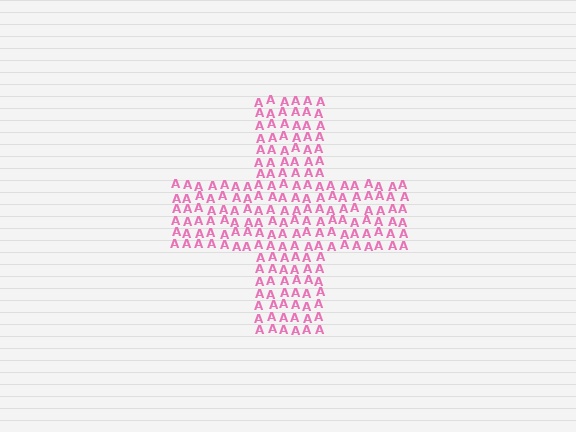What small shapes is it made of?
It is made of small letter A's.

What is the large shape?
The large shape is a cross.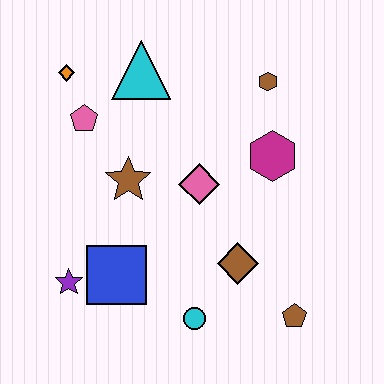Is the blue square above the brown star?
No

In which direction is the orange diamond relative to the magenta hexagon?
The orange diamond is to the left of the magenta hexagon.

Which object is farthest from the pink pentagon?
The brown pentagon is farthest from the pink pentagon.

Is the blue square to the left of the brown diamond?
Yes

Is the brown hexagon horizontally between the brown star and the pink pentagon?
No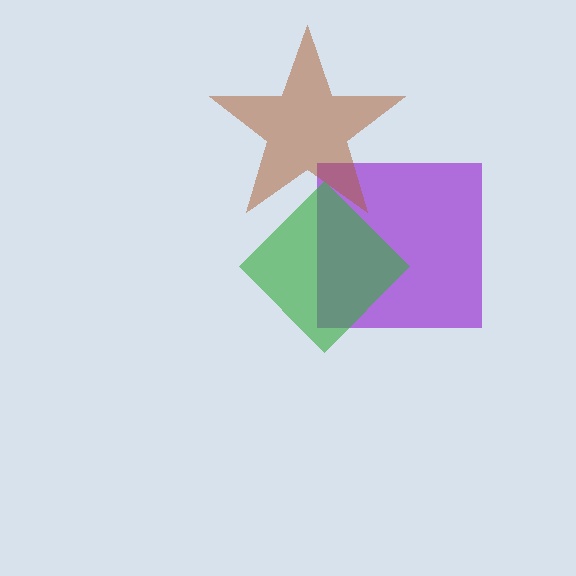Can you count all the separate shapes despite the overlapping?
Yes, there are 3 separate shapes.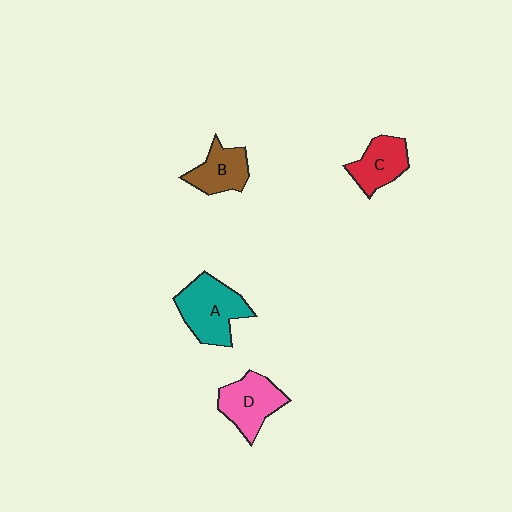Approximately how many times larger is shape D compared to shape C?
Approximately 1.2 times.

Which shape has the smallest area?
Shape B (brown).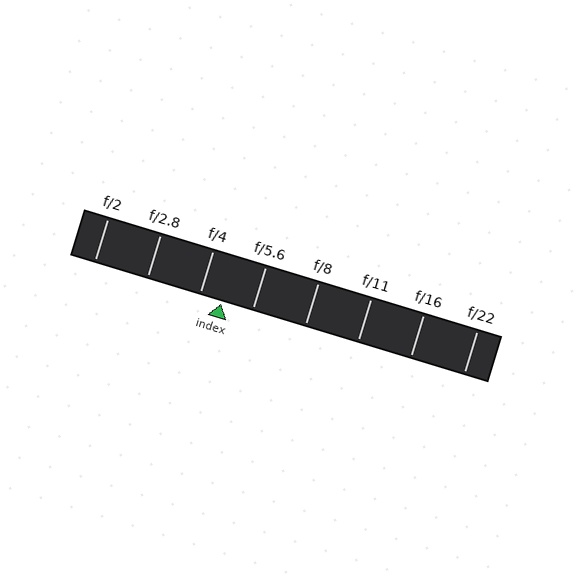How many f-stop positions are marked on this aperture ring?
There are 8 f-stop positions marked.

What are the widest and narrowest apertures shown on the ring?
The widest aperture shown is f/2 and the narrowest is f/22.